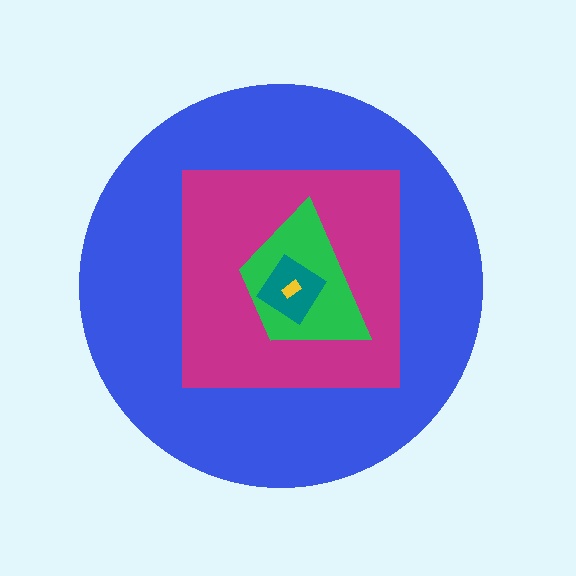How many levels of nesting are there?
5.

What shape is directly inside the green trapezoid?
The teal diamond.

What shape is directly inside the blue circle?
The magenta square.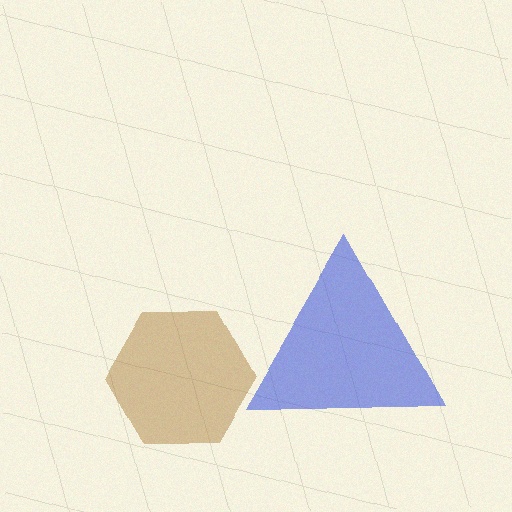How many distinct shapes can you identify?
There are 2 distinct shapes: a blue triangle, a brown hexagon.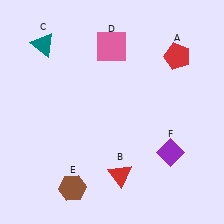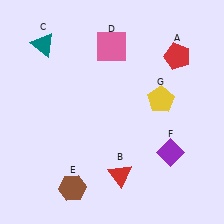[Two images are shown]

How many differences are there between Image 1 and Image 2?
There is 1 difference between the two images.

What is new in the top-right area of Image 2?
A yellow pentagon (G) was added in the top-right area of Image 2.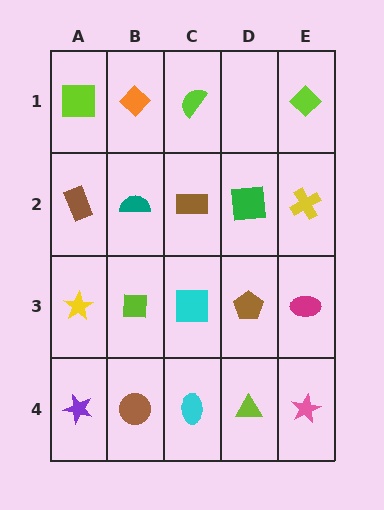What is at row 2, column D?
A green square.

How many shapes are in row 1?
4 shapes.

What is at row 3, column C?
A cyan square.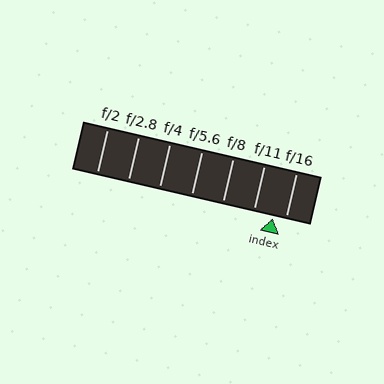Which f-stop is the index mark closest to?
The index mark is closest to f/16.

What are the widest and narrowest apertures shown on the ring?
The widest aperture shown is f/2 and the narrowest is f/16.